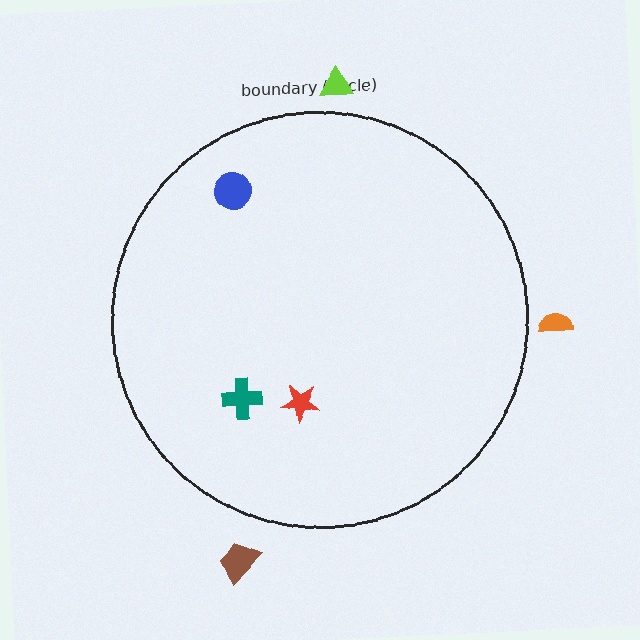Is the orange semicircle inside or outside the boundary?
Outside.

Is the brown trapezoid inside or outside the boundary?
Outside.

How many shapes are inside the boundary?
3 inside, 3 outside.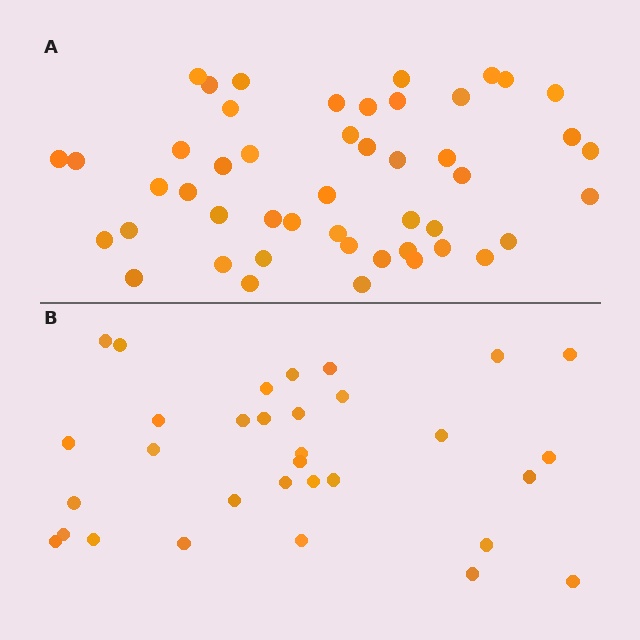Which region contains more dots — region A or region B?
Region A (the top region) has more dots.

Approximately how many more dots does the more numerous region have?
Region A has approximately 15 more dots than region B.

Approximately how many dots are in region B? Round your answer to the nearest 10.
About 30 dots. (The exact count is 32, which rounds to 30.)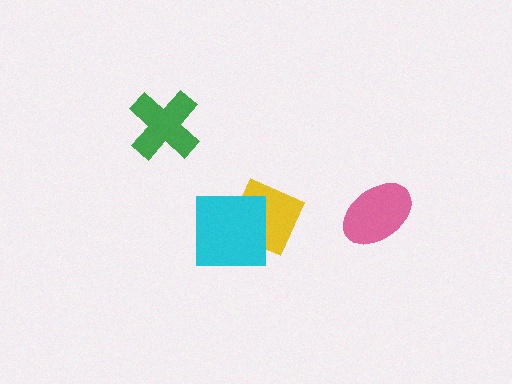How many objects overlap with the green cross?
0 objects overlap with the green cross.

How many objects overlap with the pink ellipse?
0 objects overlap with the pink ellipse.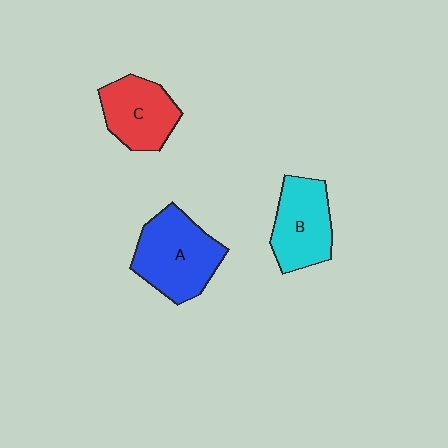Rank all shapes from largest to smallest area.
From largest to smallest: A (blue), B (cyan), C (red).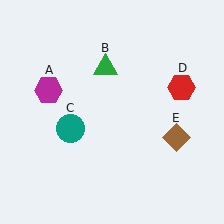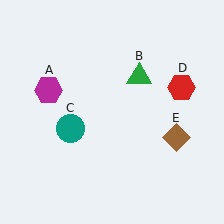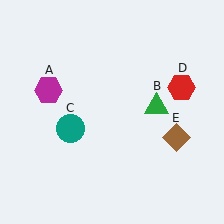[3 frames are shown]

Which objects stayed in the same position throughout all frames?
Magenta hexagon (object A) and teal circle (object C) and red hexagon (object D) and brown diamond (object E) remained stationary.